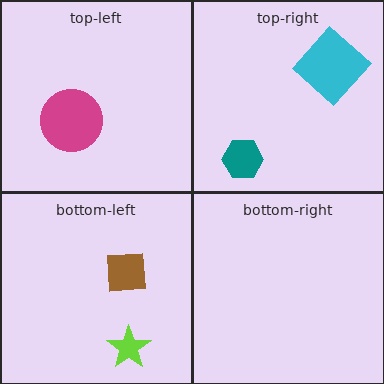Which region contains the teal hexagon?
The top-right region.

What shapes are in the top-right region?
The teal hexagon, the cyan diamond.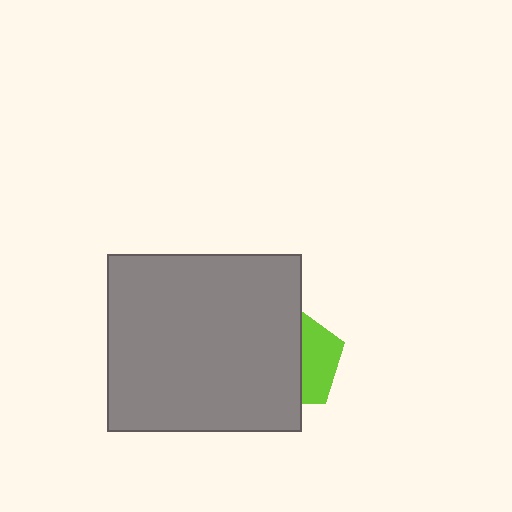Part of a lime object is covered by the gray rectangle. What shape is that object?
It is a pentagon.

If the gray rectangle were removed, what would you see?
You would see the complete lime pentagon.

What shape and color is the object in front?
The object in front is a gray rectangle.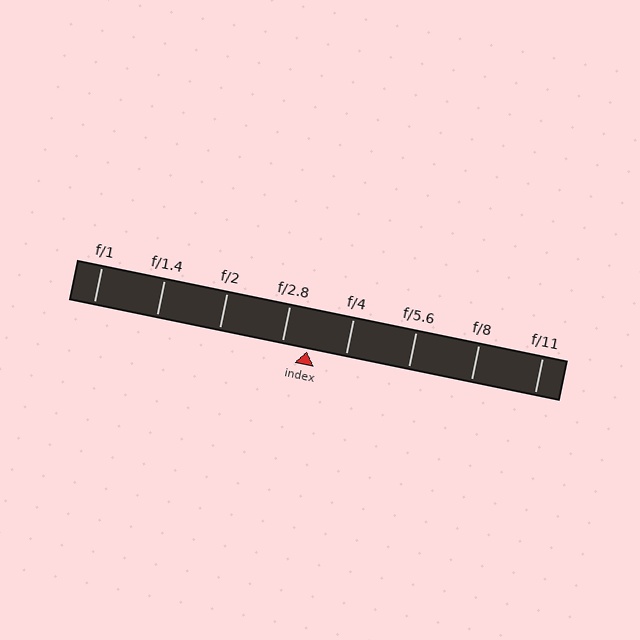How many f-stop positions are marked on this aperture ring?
There are 8 f-stop positions marked.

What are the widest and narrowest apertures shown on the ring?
The widest aperture shown is f/1 and the narrowest is f/11.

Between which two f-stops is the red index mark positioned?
The index mark is between f/2.8 and f/4.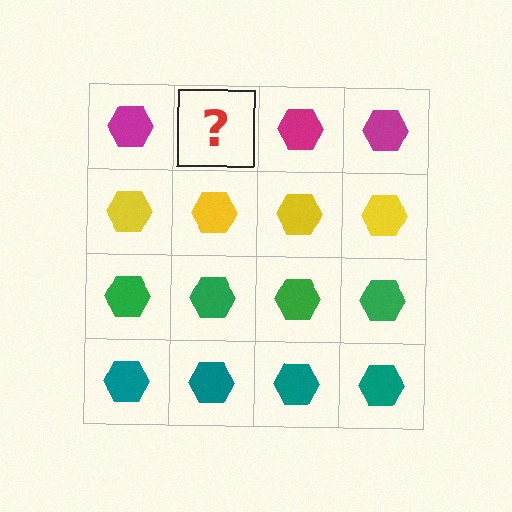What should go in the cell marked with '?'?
The missing cell should contain a magenta hexagon.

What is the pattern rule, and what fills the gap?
The rule is that each row has a consistent color. The gap should be filled with a magenta hexagon.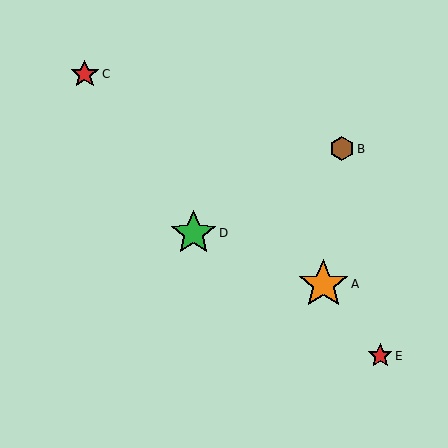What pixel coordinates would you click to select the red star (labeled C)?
Click at (85, 74) to select the red star C.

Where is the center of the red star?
The center of the red star is at (85, 74).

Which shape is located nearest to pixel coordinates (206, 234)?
The green star (labeled D) at (193, 233) is nearest to that location.